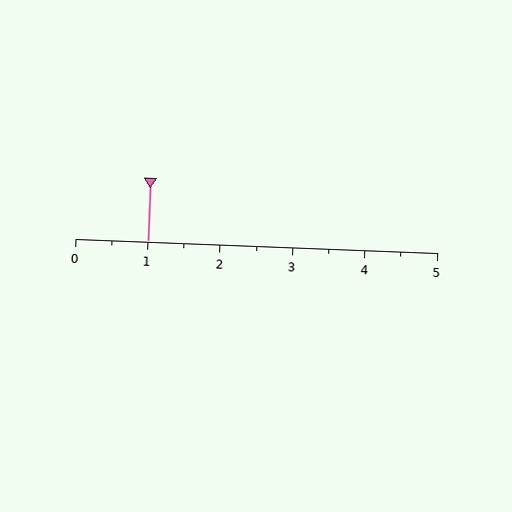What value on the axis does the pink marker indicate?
The marker indicates approximately 1.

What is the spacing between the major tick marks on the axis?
The major ticks are spaced 1 apart.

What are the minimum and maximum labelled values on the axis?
The axis runs from 0 to 5.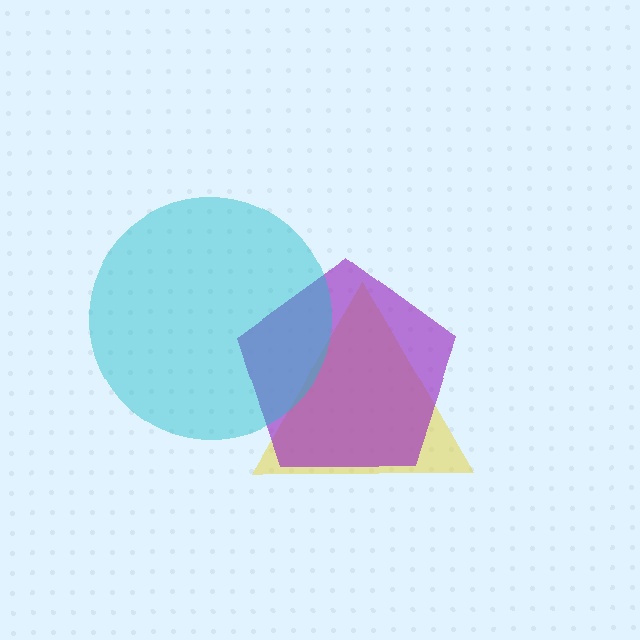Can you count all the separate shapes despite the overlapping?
Yes, there are 3 separate shapes.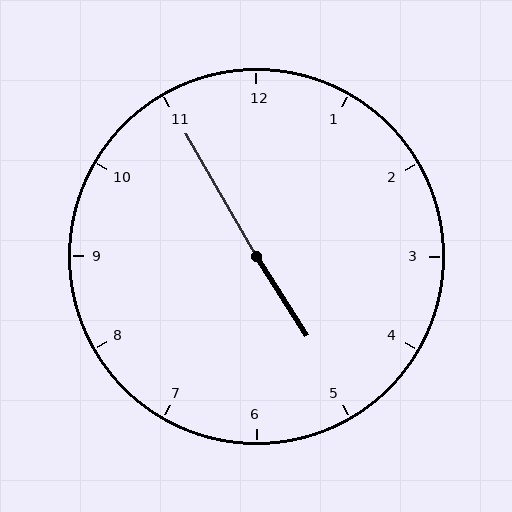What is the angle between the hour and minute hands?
Approximately 178 degrees.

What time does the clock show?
4:55.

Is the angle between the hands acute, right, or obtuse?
It is obtuse.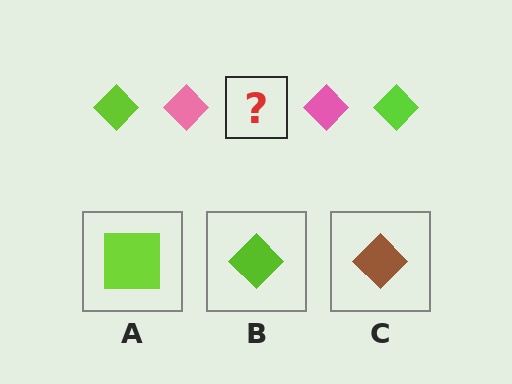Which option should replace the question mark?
Option B.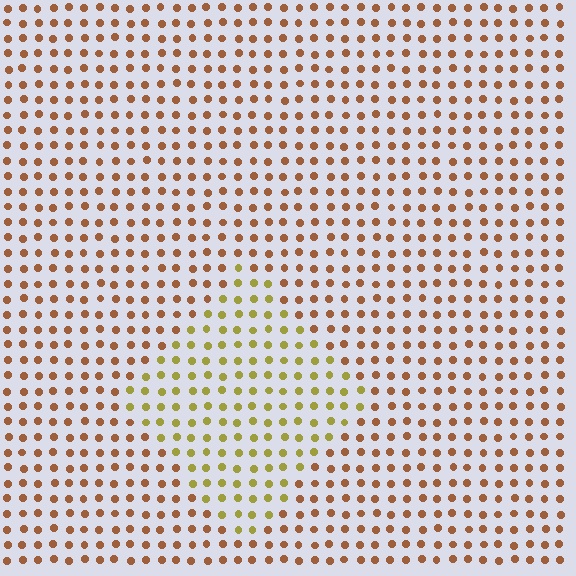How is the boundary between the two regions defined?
The boundary is defined purely by a slight shift in hue (about 39 degrees). Spacing, size, and orientation are identical on both sides.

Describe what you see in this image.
The image is filled with small brown elements in a uniform arrangement. A diamond-shaped region is visible where the elements are tinted to a slightly different hue, forming a subtle color boundary.